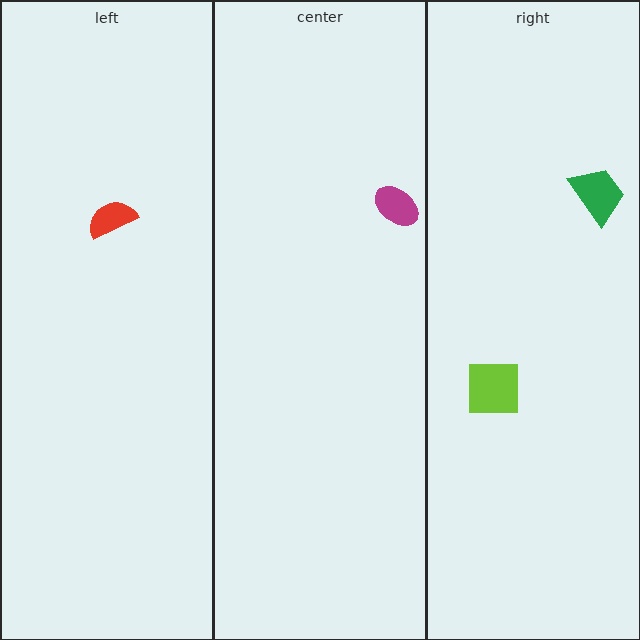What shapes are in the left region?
The red semicircle.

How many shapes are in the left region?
1.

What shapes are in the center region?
The magenta ellipse.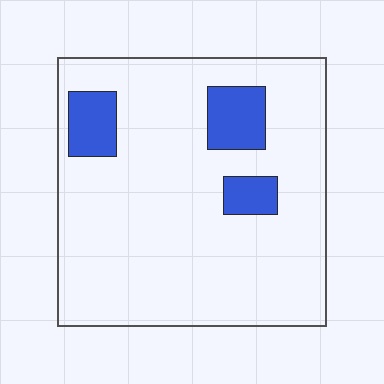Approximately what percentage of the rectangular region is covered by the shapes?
Approximately 15%.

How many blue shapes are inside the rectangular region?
3.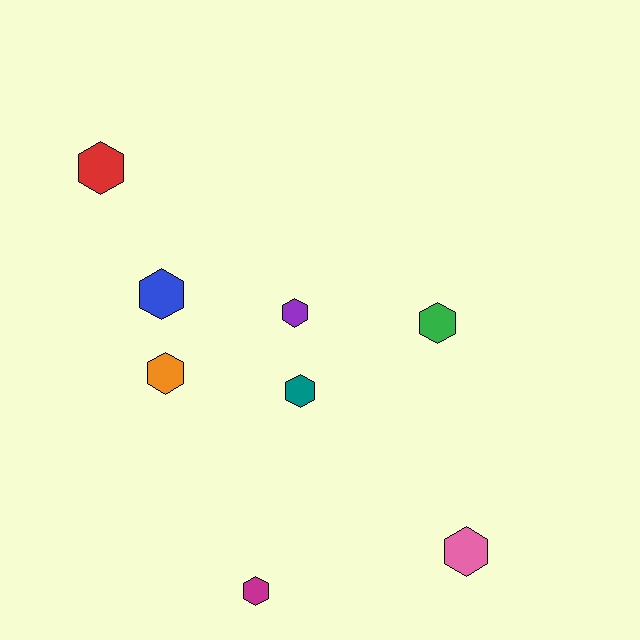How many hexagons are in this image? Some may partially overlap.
There are 8 hexagons.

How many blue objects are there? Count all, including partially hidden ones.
There is 1 blue object.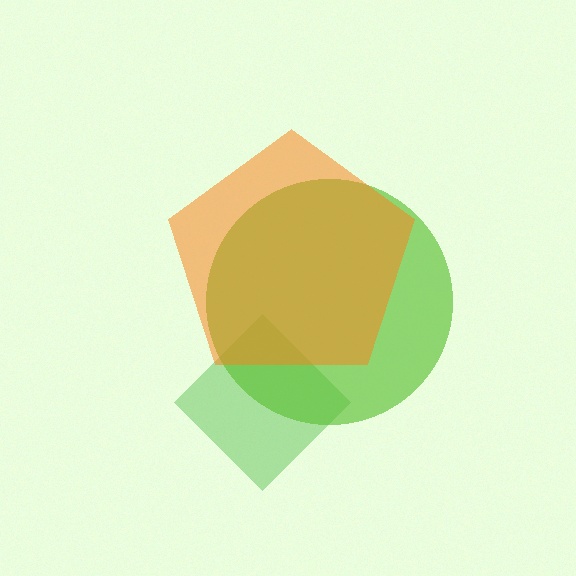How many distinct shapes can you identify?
There are 3 distinct shapes: a green diamond, a lime circle, an orange pentagon.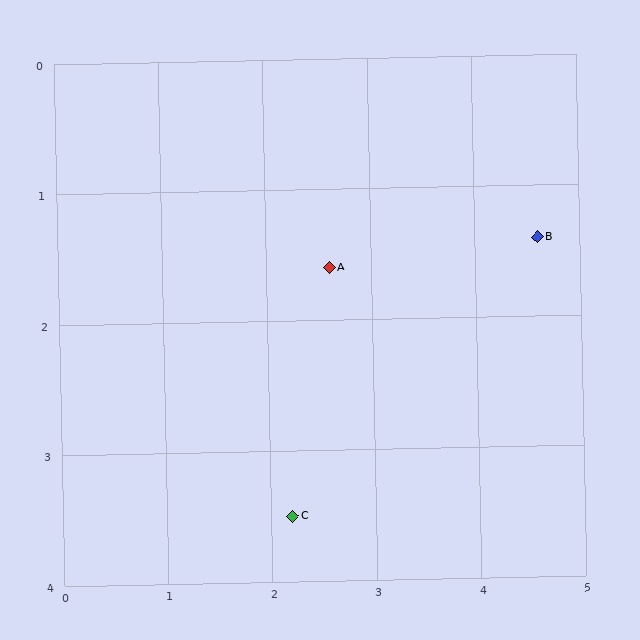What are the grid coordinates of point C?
Point C is at approximately (2.2, 3.5).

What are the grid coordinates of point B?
Point B is at approximately (4.6, 1.4).